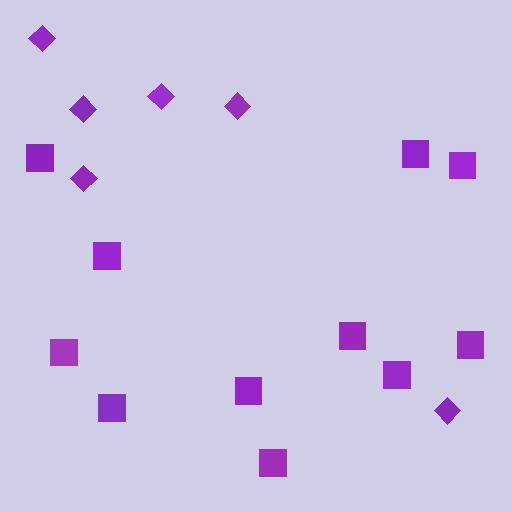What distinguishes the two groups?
There are 2 groups: one group of diamonds (6) and one group of squares (11).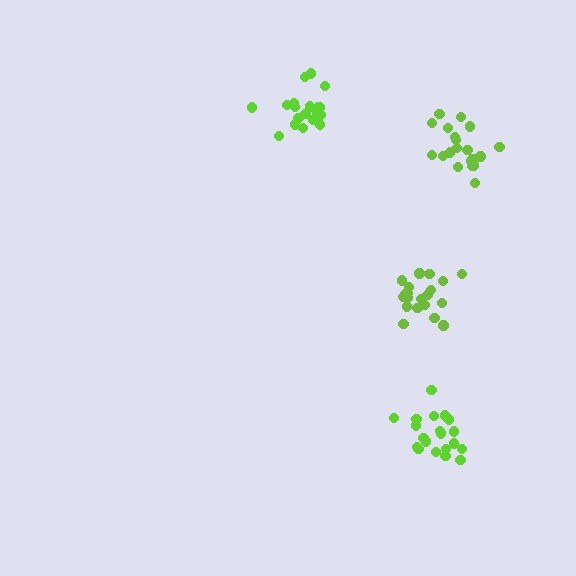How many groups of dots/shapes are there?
There are 4 groups.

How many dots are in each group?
Group 1: 20 dots, Group 2: 19 dots, Group 3: 20 dots, Group 4: 20 dots (79 total).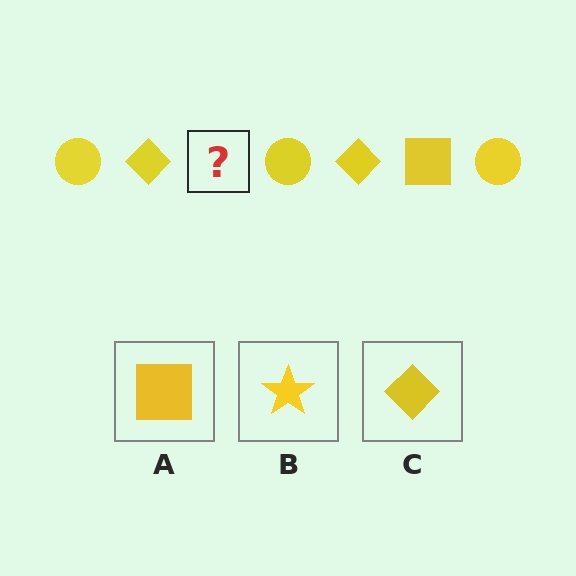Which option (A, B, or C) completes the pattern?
A.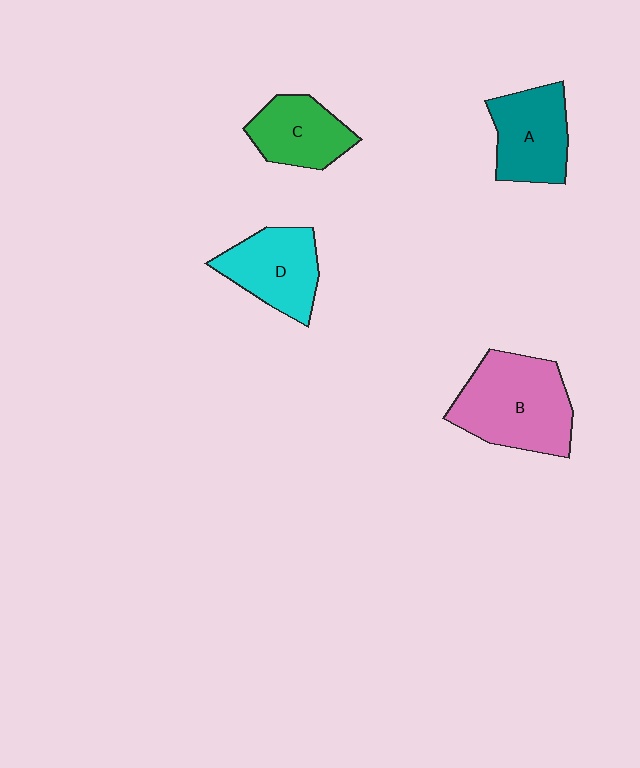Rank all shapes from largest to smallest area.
From largest to smallest: B (pink), D (cyan), A (teal), C (green).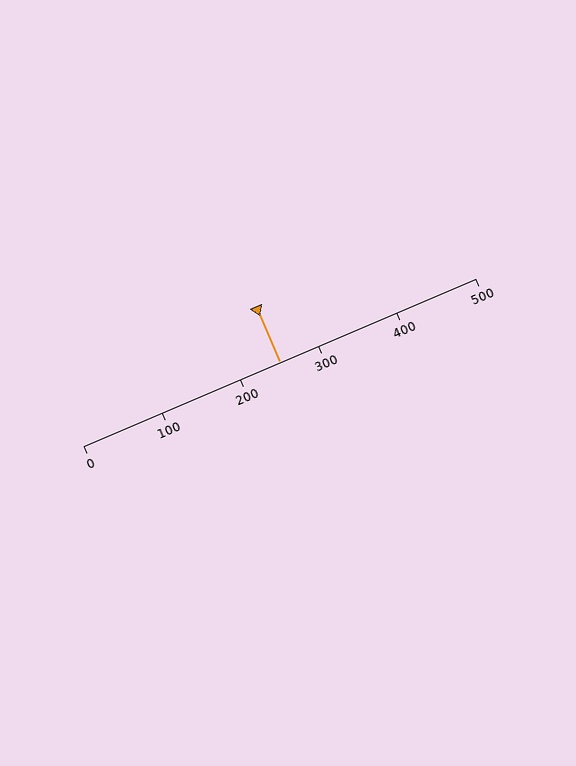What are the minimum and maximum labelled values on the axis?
The axis runs from 0 to 500.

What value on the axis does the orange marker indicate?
The marker indicates approximately 250.